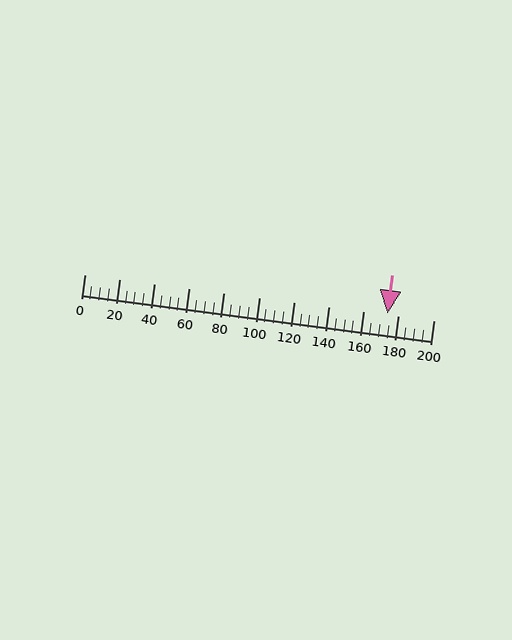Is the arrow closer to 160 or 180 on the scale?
The arrow is closer to 180.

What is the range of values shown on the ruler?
The ruler shows values from 0 to 200.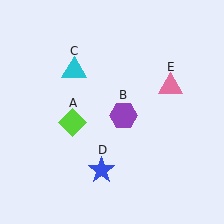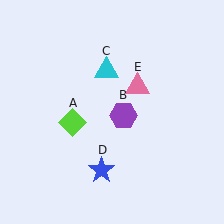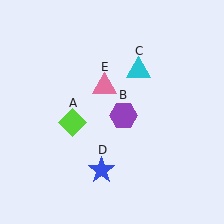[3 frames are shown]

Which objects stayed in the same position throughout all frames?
Lime diamond (object A) and purple hexagon (object B) and blue star (object D) remained stationary.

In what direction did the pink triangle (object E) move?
The pink triangle (object E) moved left.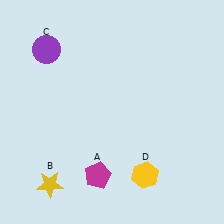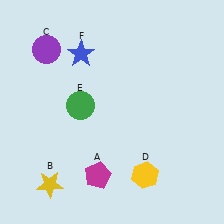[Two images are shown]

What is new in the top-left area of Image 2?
A green circle (E) was added in the top-left area of Image 2.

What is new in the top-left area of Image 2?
A blue star (F) was added in the top-left area of Image 2.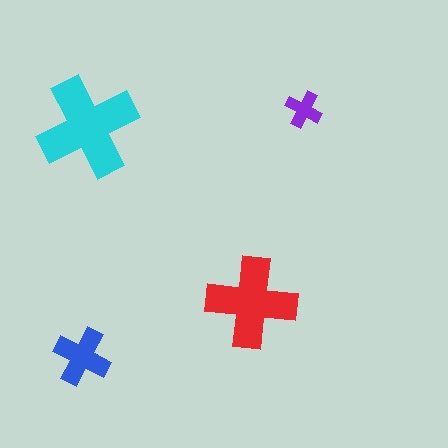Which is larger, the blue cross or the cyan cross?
The cyan one.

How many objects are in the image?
There are 4 objects in the image.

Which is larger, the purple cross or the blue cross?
The blue one.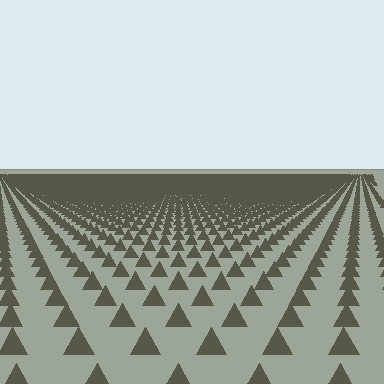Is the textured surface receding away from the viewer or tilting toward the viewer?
The surface is receding away from the viewer. Texture elements get smaller and denser toward the top.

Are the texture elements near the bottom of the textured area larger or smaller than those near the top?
Larger. Near the bottom, elements are closer to the viewer and appear at a bigger on-screen size.